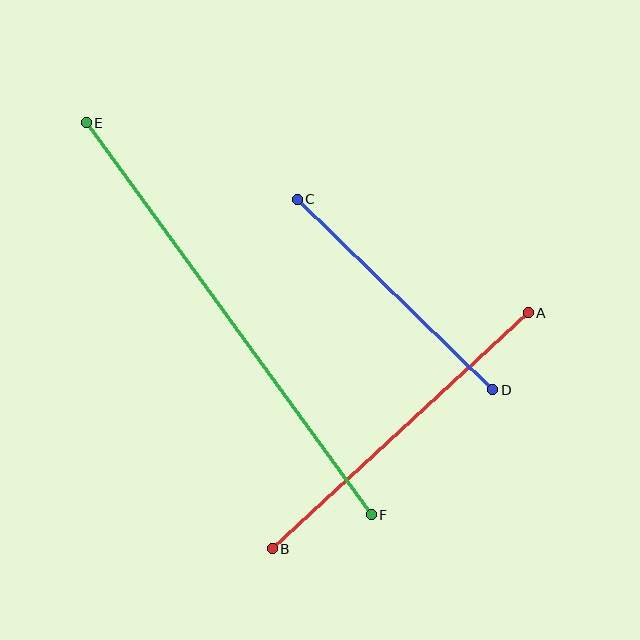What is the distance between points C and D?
The distance is approximately 273 pixels.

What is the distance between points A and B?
The distance is approximately 348 pixels.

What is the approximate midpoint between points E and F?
The midpoint is at approximately (229, 319) pixels.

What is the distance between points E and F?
The distance is approximately 485 pixels.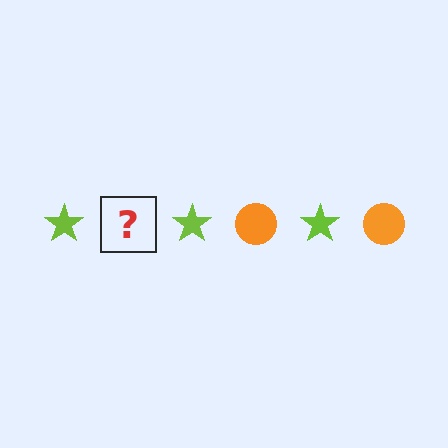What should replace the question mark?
The question mark should be replaced with an orange circle.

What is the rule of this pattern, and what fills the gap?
The rule is that the pattern alternates between lime star and orange circle. The gap should be filled with an orange circle.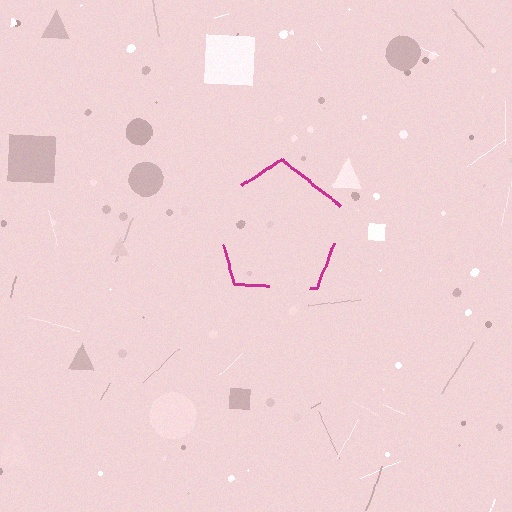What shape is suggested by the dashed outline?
The dashed outline suggests a pentagon.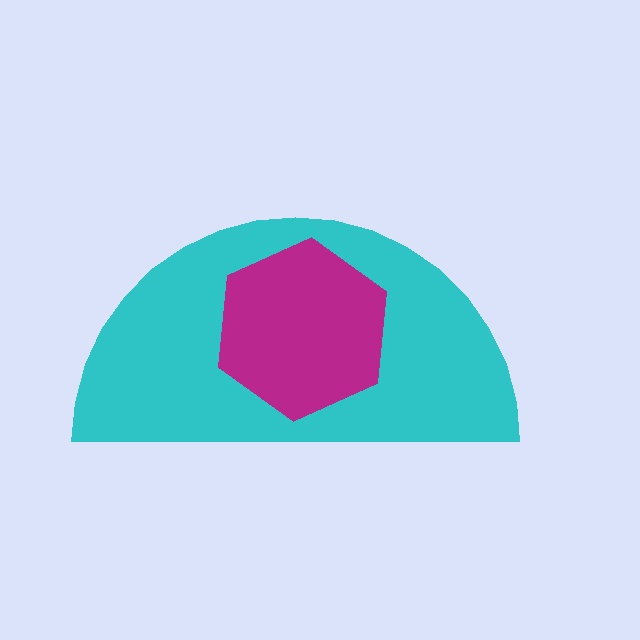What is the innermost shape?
The magenta hexagon.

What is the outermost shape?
The cyan semicircle.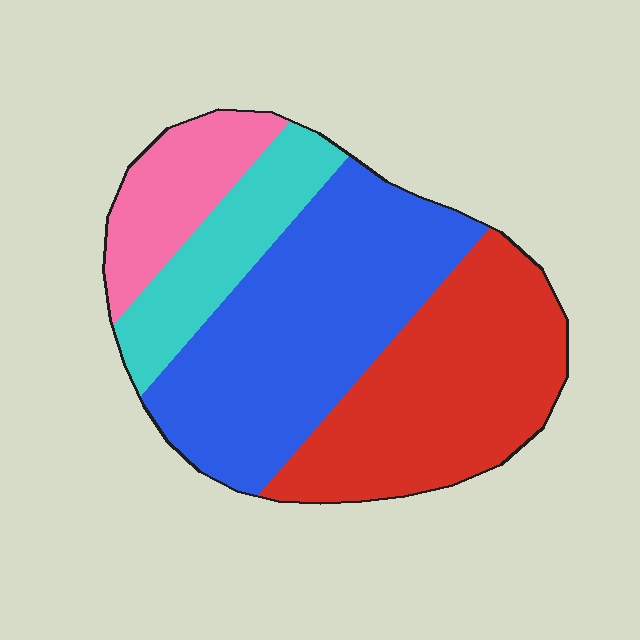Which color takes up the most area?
Blue, at roughly 40%.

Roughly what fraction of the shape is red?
Red takes up between a quarter and a half of the shape.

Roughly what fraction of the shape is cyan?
Cyan covers around 15% of the shape.